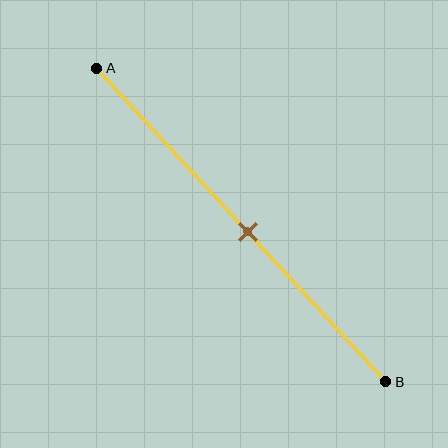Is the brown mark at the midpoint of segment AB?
Yes, the mark is approximately at the midpoint.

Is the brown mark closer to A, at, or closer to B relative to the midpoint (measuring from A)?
The brown mark is approximately at the midpoint of segment AB.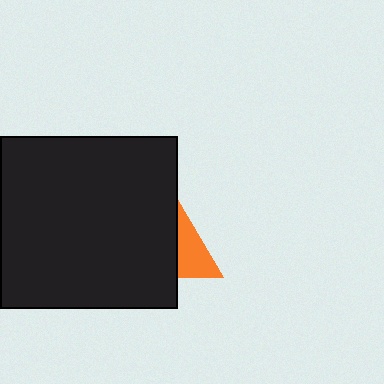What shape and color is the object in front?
The object in front is a black rectangle.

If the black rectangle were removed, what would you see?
You would see the complete orange triangle.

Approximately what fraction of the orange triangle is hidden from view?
Roughly 49% of the orange triangle is hidden behind the black rectangle.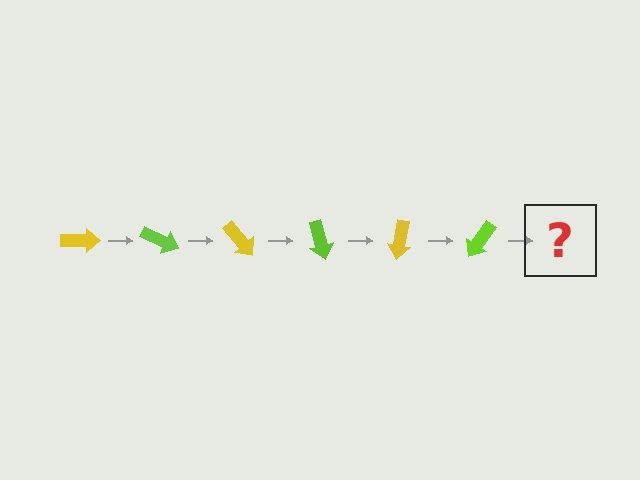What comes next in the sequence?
The next element should be a yellow arrow, rotated 150 degrees from the start.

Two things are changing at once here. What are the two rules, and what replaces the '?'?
The two rules are that it rotates 25 degrees each step and the color cycles through yellow and lime. The '?' should be a yellow arrow, rotated 150 degrees from the start.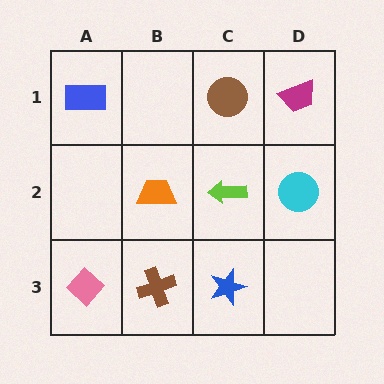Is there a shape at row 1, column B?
No, that cell is empty.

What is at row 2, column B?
An orange trapezoid.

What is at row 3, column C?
A blue star.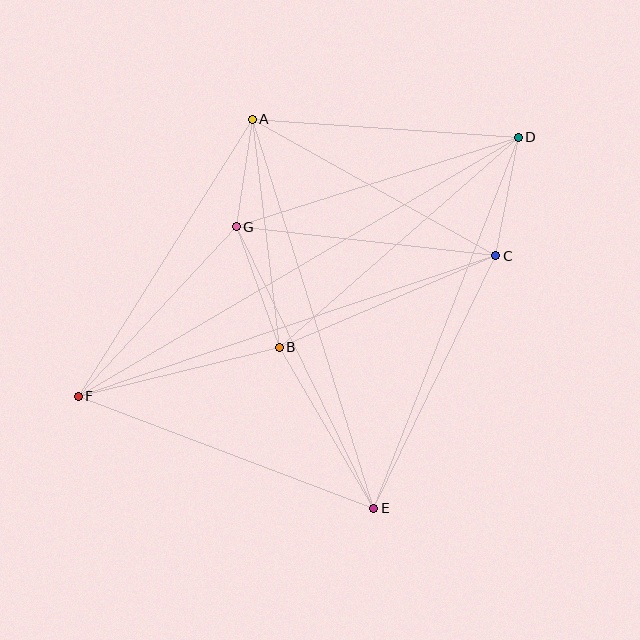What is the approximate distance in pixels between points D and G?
The distance between D and G is approximately 296 pixels.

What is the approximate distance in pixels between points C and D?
The distance between C and D is approximately 121 pixels.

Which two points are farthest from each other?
Points D and F are farthest from each other.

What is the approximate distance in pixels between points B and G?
The distance between B and G is approximately 128 pixels.